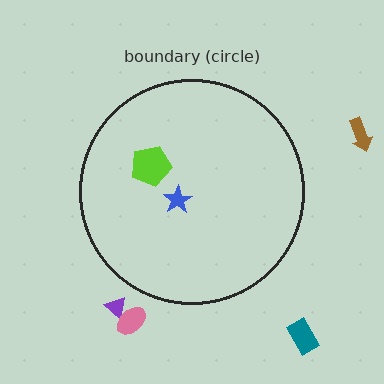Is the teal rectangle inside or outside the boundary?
Outside.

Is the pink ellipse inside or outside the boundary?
Outside.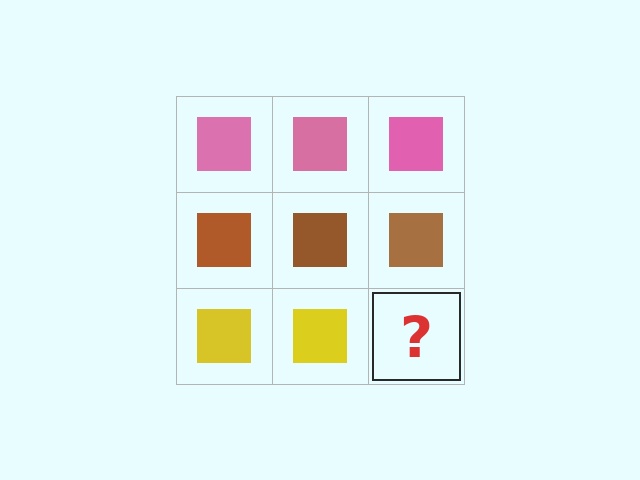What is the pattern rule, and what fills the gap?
The rule is that each row has a consistent color. The gap should be filled with a yellow square.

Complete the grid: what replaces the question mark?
The question mark should be replaced with a yellow square.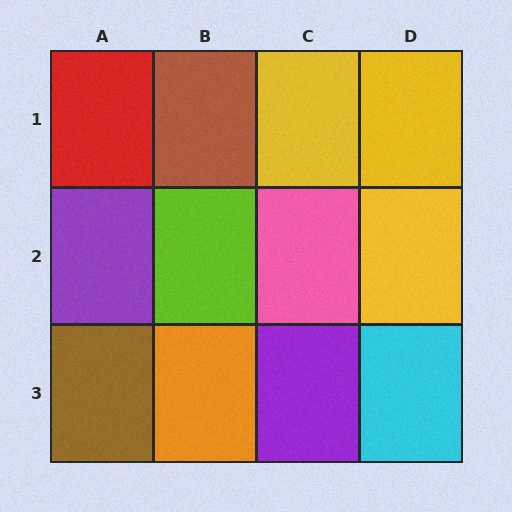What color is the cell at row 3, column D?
Cyan.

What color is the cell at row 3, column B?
Orange.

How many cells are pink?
1 cell is pink.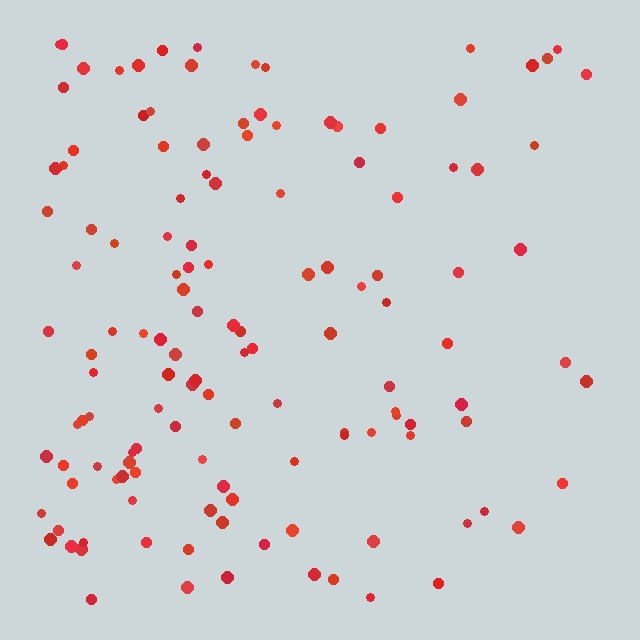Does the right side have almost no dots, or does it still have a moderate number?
Still a moderate number, just noticeably fewer than the left.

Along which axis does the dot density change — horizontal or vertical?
Horizontal.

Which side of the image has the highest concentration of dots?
The left.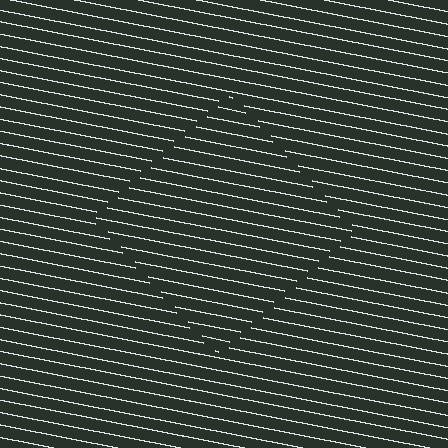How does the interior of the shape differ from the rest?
The interior of the shape contains the same grating, shifted by half a period — the contour is defined by the phase discontinuity where line-ends from the inner and outer gratings abut.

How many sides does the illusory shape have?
4 sides — the line-ends trace a square.